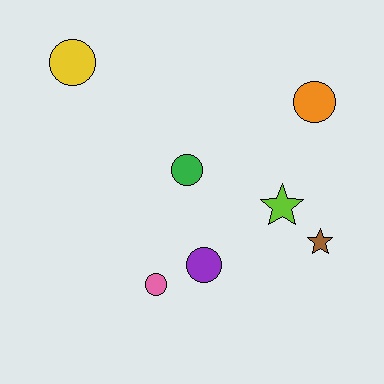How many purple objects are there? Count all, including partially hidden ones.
There is 1 purple object.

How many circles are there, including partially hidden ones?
There are 5 circles.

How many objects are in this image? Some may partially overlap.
There are 7 objects.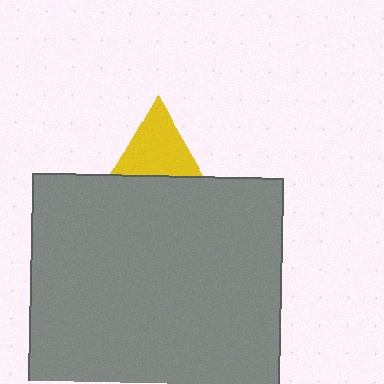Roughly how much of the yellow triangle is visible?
A small part of it is visible (roughly 44%).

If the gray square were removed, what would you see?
You would see the complete yellow triangle.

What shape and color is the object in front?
The object in front is a gray square.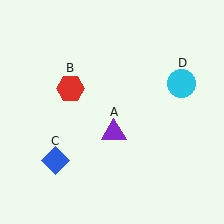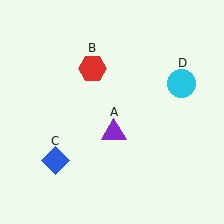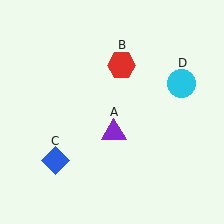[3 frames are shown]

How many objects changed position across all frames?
1 object changed position: red hexagon (object B).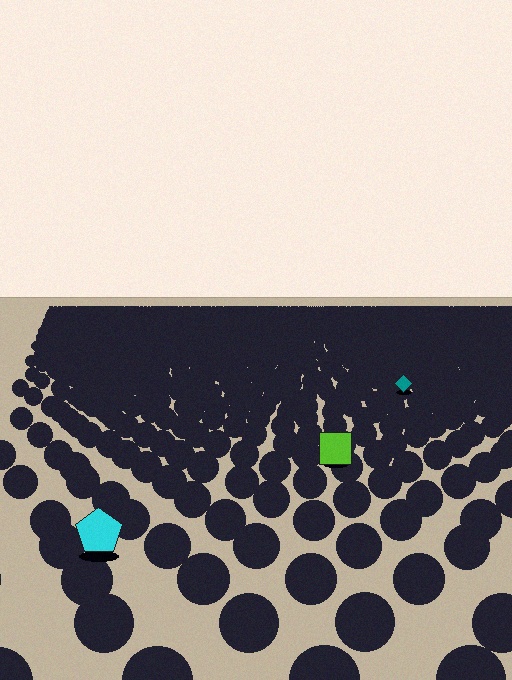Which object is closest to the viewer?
The cyan pentagon is closest. The texture marks near it are larger and more spread out.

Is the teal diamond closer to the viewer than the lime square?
No. The lime square is closer — you can tell from the texture gradient: the ground texture is coarser near it.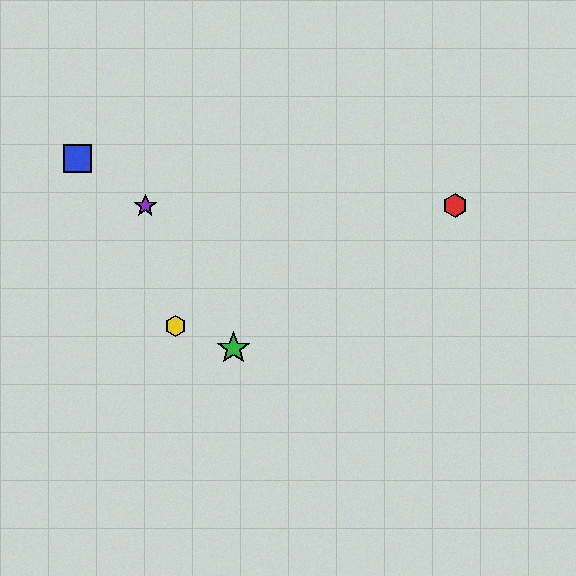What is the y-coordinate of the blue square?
The blue square is at y≈158.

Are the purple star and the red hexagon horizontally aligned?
Yes, both are at y≈206.